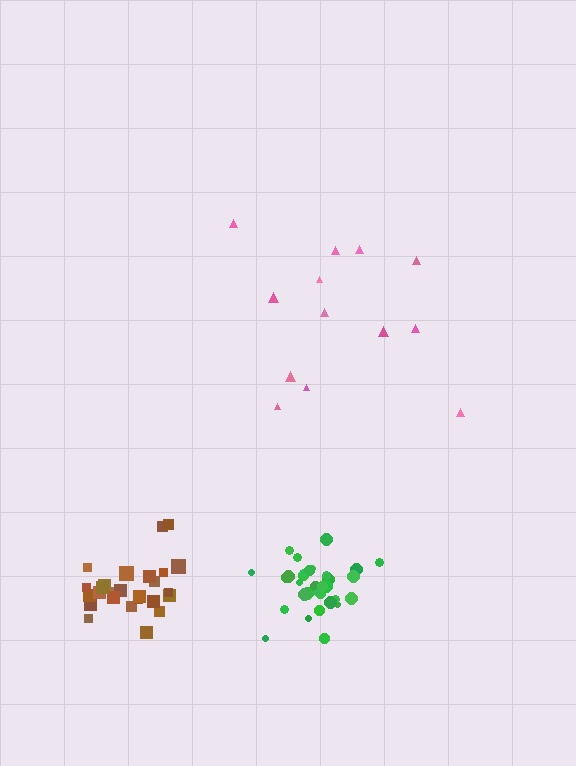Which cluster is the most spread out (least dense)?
Pink.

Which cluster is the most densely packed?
Green.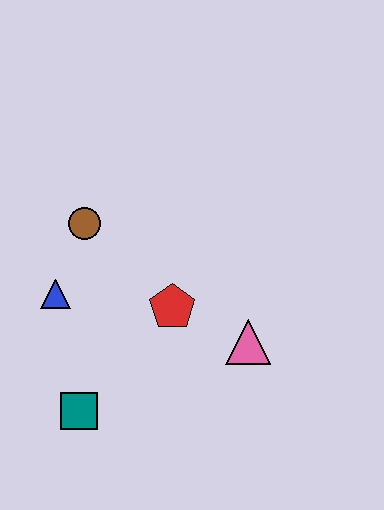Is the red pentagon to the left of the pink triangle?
Yes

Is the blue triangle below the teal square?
No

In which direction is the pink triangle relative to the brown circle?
The pink triangle is to the right of the brown circle.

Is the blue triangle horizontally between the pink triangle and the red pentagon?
No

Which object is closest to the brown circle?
The blue triangle is closest to the brown circle.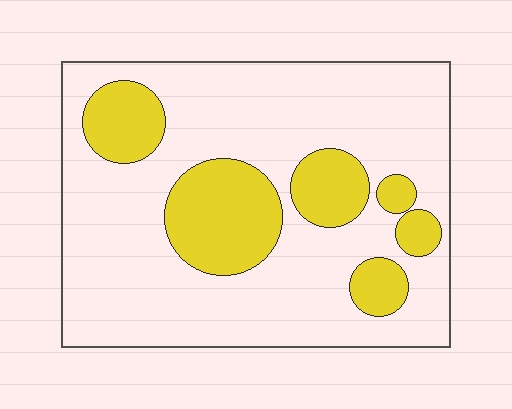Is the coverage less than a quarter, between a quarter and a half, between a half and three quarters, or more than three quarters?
Less than a quarter.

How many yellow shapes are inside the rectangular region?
6.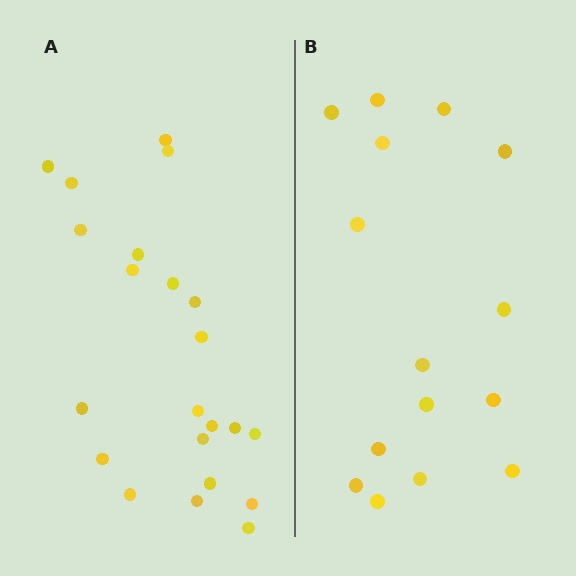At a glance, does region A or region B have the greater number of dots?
Region A (the left region) has more dots.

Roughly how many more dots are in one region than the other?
Region A has roughly 8 or so more dots than region B.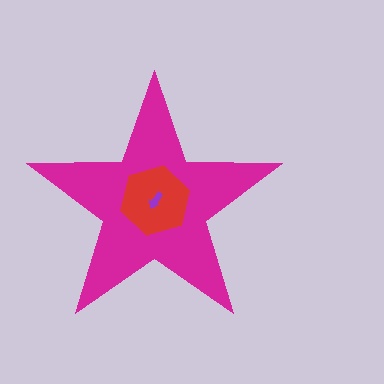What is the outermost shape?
The magenta star.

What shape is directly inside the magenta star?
The red hexagon.